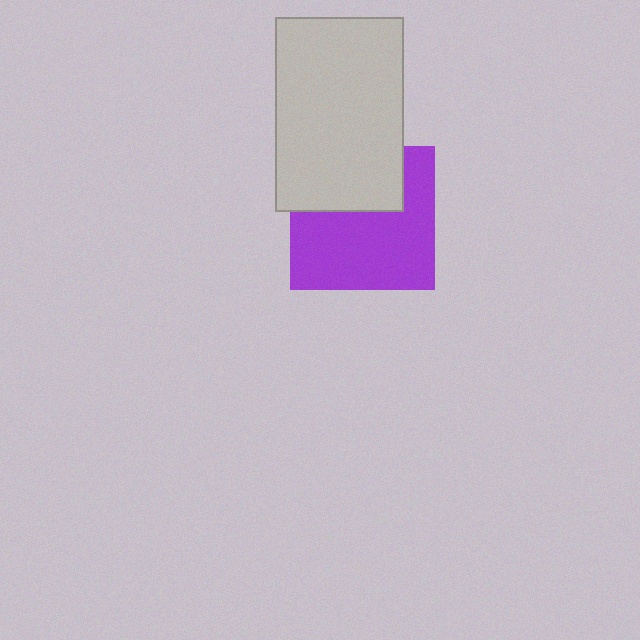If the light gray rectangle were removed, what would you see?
You would see the complete purple square.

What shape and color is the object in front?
The object in front is a light gray rectangle.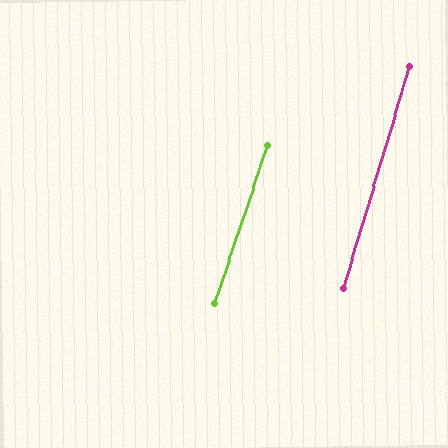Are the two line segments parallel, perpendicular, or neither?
Parallel — their directions differ by only 1.9°.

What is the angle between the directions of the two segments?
Approximately 2 degrees.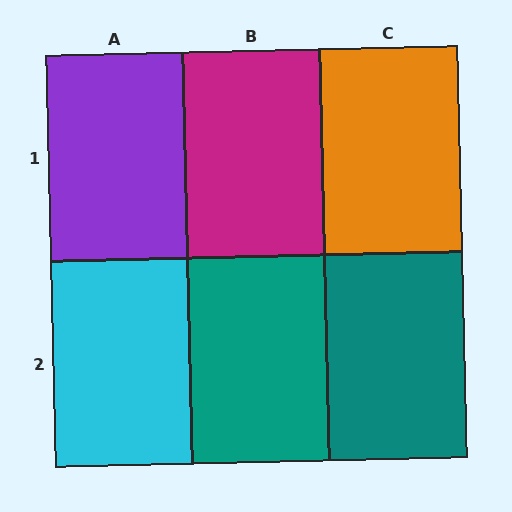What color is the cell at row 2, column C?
Teal.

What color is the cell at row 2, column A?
Cyan.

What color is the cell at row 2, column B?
Teal.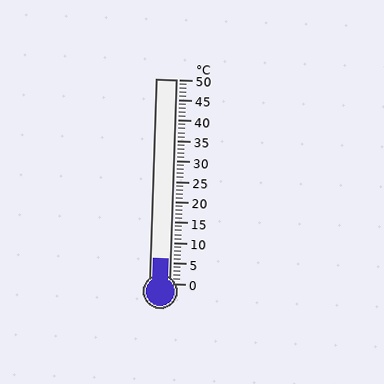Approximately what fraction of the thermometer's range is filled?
The thermometer is filled to approximately 10% of its range.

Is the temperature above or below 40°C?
The temperature is below 40°C.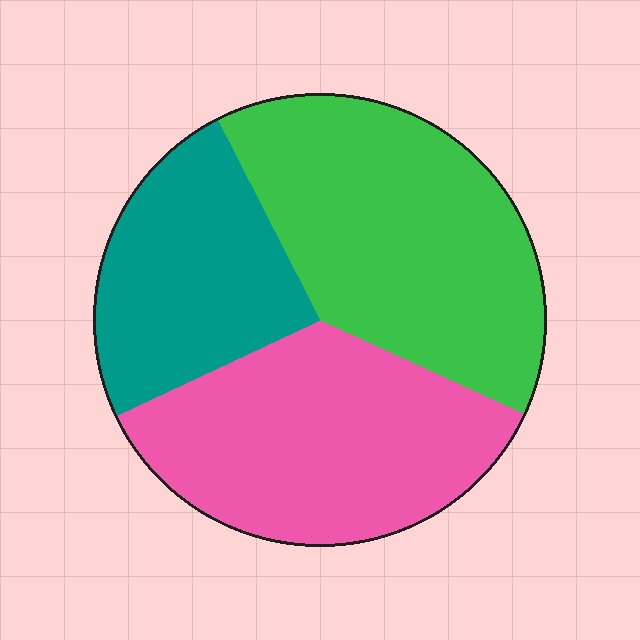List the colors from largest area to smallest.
From largest to smallest: green, pink, teal.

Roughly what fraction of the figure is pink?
Pink takes up about three eighths (3/8) of the figure.